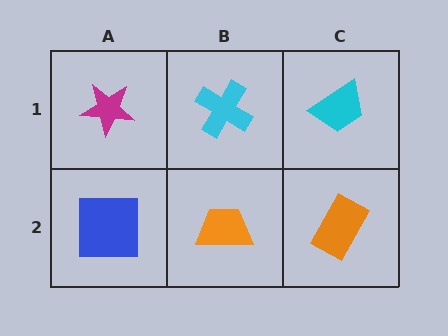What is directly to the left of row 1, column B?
A magenta star.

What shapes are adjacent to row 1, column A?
A blue square (row 2, column A), a cyan cross (row 1, column B).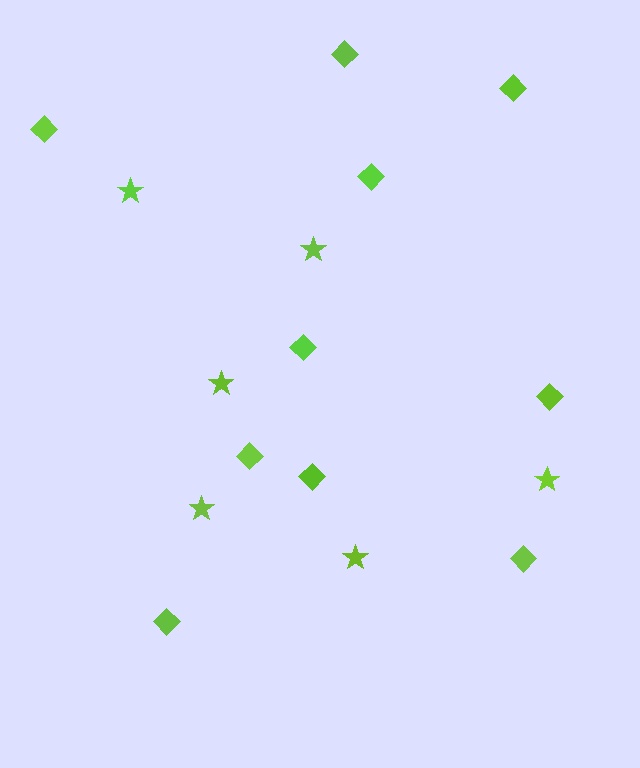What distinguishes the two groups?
There are 2 groups: one group of stars (6) and one group of diamonds (10).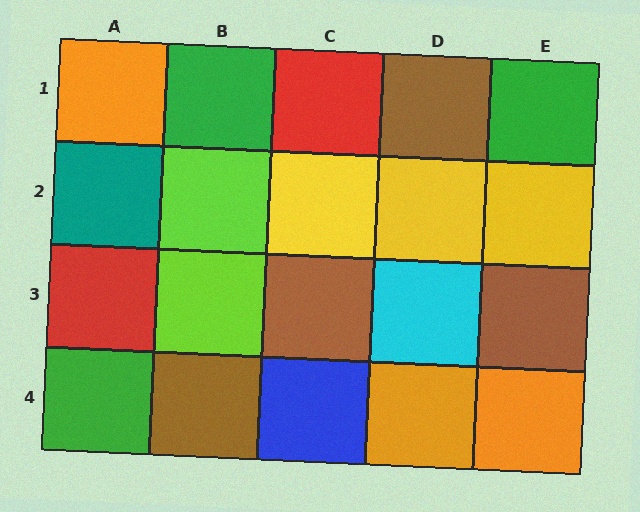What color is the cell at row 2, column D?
Yellow.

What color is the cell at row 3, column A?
Red.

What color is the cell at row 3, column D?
Cyan.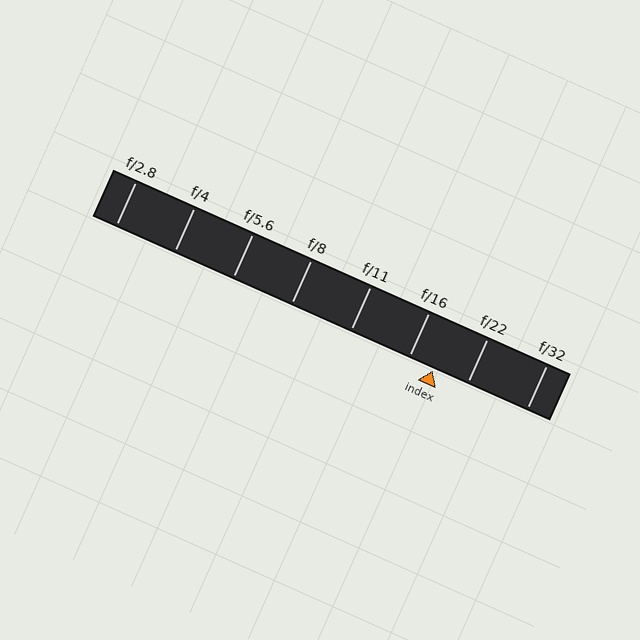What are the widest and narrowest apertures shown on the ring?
The widest aperture shown is f/2.8 and the narrowest is f/32.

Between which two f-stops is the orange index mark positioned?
The index mark is between f/16 and f/22.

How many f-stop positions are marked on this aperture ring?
There are 8 f-stop positions marked.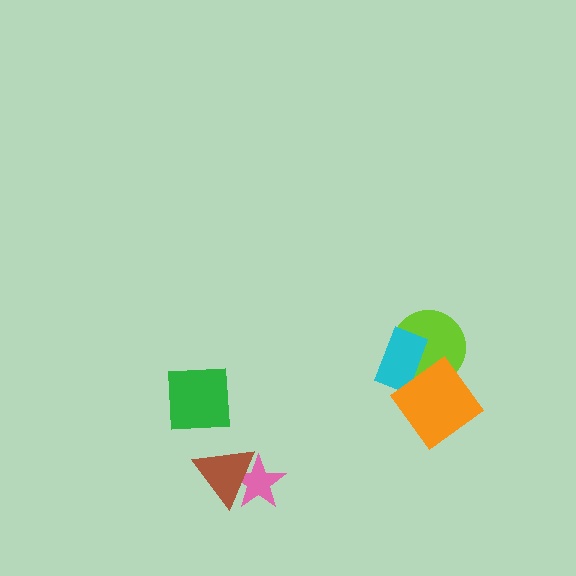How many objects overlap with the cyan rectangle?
2 objects overlap with the cyan rectangle.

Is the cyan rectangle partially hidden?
Yes, it is partially covered by another shape.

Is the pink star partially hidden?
Yes, it is partially covered by another shape.